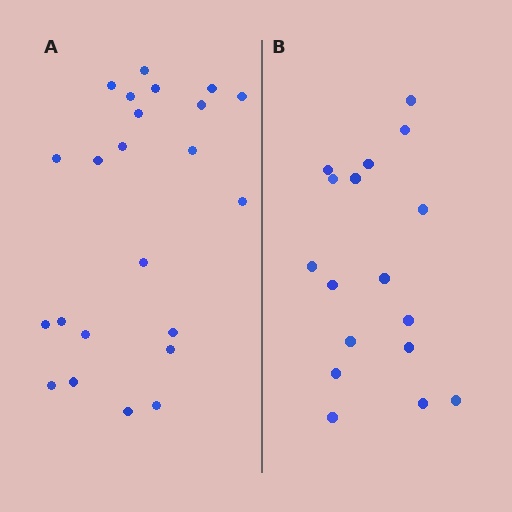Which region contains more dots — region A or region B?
Region A (the left region) has more dots.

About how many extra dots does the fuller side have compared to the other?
Region A has about 6 more dots than region B.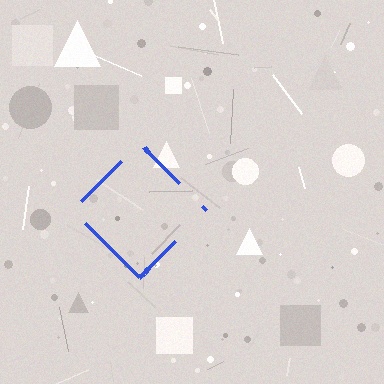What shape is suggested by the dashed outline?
The dashed outline suggests a diamond.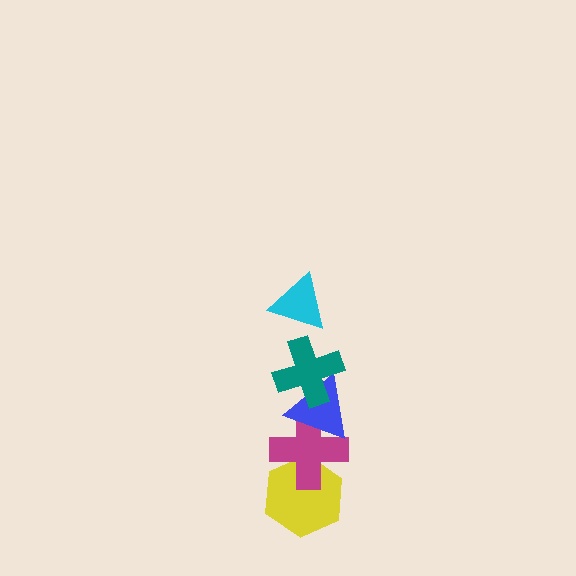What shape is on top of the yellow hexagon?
The magenta cross is on top of the yellow hexagon.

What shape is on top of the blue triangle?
The teal cross is on top of the blue triangle.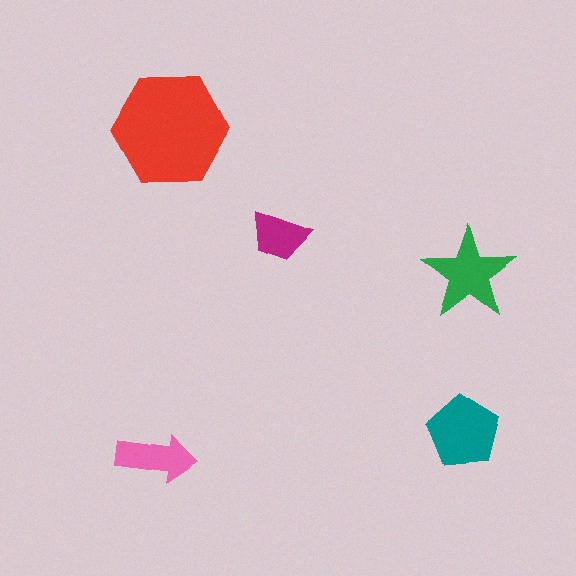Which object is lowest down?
The pink arrow is bottommost.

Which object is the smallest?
The magenta trapezoid.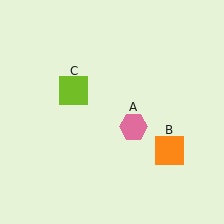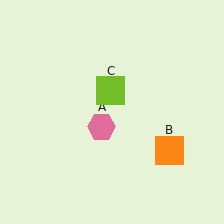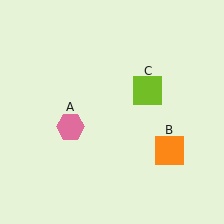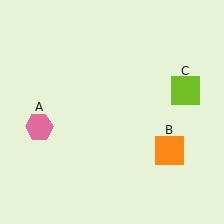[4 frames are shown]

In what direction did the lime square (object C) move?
The lime square (object C) moved right.